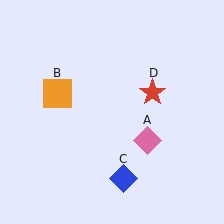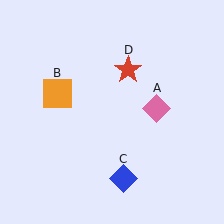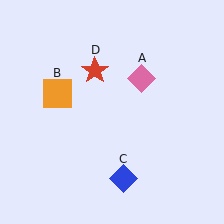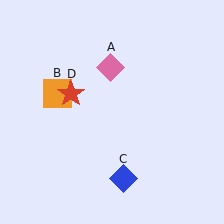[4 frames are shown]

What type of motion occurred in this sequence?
The pink diamond (object A), red star (object D) rotated counterclockwise around the center of the scene.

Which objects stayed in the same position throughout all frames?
Orange square (object B) and blue diamond (object C) remained stationary.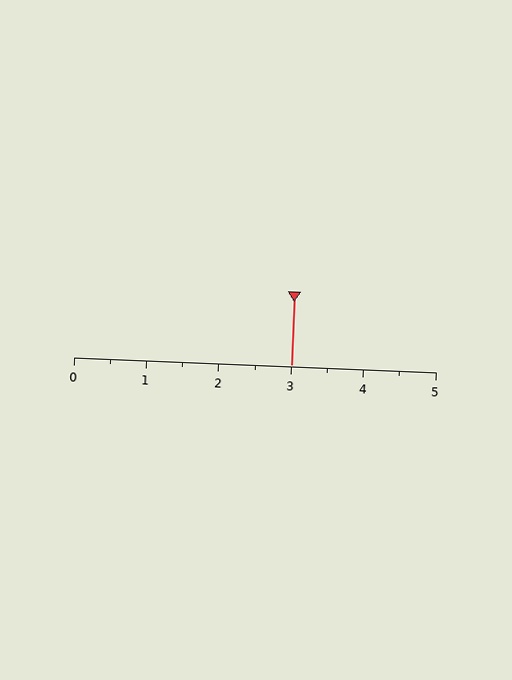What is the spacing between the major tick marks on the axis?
The major ticks are spaced 1 apart.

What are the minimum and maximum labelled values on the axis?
The axis runs from 0 to 5.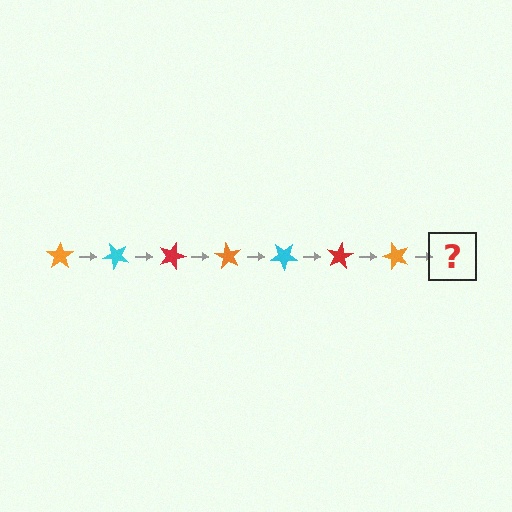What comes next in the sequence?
The next element should be a cyan star, rotated 315 degrees from the start.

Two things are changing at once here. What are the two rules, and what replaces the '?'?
The two rules are that it rotates 45 degrees each step and the color cycles through orange, cyan, and red. The '?' should be a cyan star, rotated 315 degrees from the start.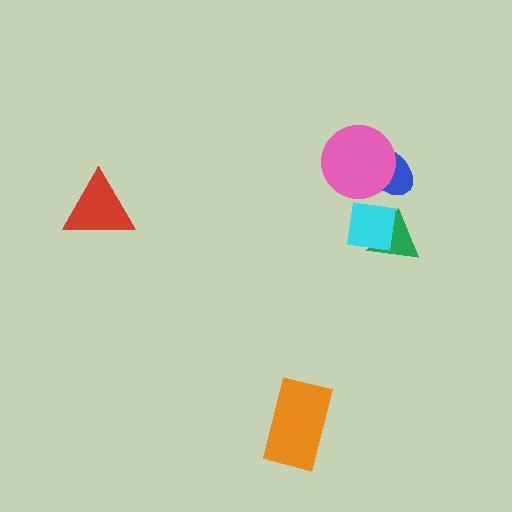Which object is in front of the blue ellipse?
The pink circle is in front of the blue ellipse.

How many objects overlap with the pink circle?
1 object overlaps with the pink circle.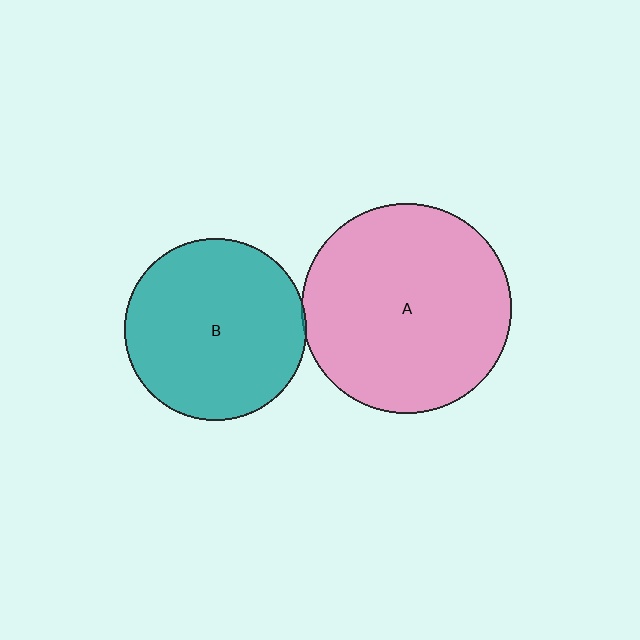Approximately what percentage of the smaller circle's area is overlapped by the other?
Approximately 5%.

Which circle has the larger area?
Circle A (pink).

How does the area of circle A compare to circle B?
Approximately 1.4 times.